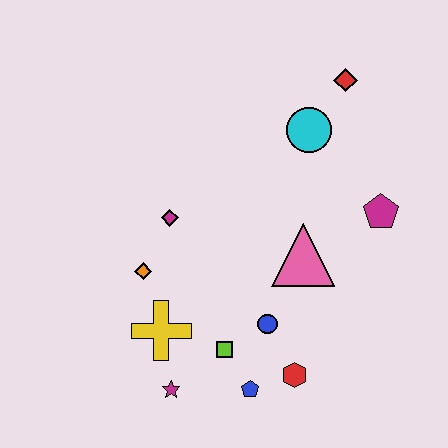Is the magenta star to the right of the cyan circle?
No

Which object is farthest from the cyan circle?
The magenta star is farthest from the cyan circle.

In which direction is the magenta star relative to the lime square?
The magenta star is to the left of the lime square.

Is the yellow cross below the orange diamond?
Yes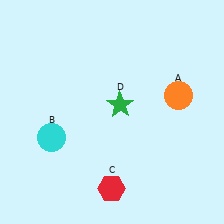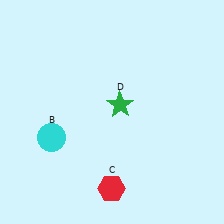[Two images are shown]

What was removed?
The orange circle (A) was removed in Image 2.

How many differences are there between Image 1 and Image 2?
There is 1 difference between the two images.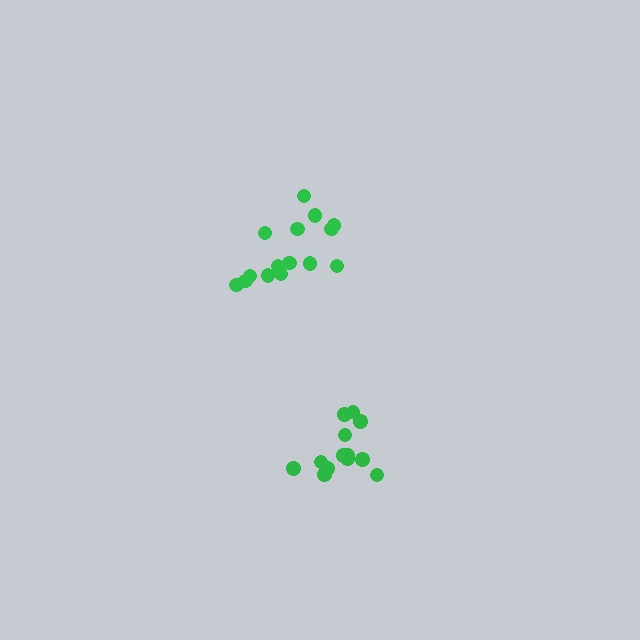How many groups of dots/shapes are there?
There are 2 groups.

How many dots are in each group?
Group 1: 15 dots, Group 2: 13 dots (28 total).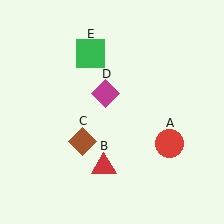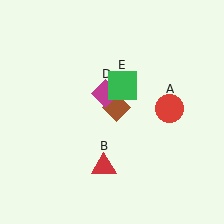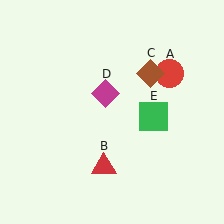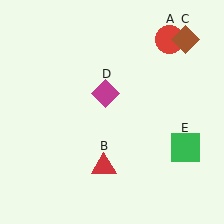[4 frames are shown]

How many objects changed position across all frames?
3 objects changed position: red circle (object A), brown diamond (object C), green square (object E).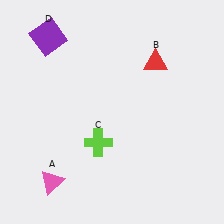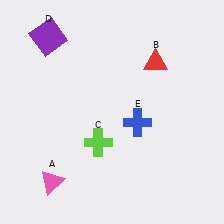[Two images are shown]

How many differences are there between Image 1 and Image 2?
There is 1 difference between the two images.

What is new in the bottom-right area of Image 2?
A blue cross (E) was added in the bottom-right area of Image 2.